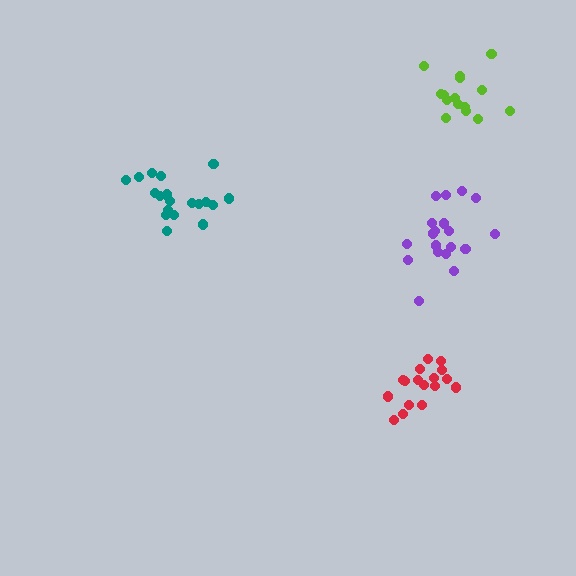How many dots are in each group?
Group 1: 17 dots, Group 2: 20 dots, Group 3: 19 dots, Group 4: 15 dots (71 total).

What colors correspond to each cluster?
The clusters are colored: red, teal, purple, lime.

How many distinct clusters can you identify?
There are 4 distinct clusters.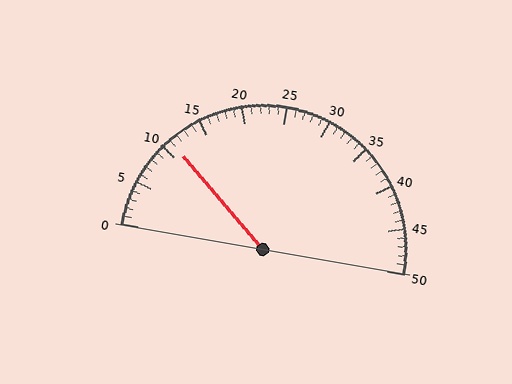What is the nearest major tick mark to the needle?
The nearest major tick mark is 10.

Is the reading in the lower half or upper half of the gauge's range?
The reading is in the lower half of the range (0 to 50).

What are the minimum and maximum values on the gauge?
The gauge ranges from 0 to 50.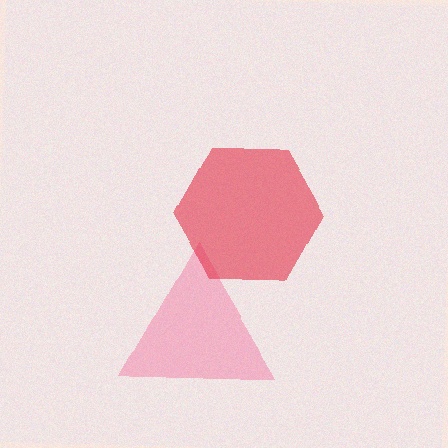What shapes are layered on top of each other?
The layered shapes are: a pink triangle, a red hexagon.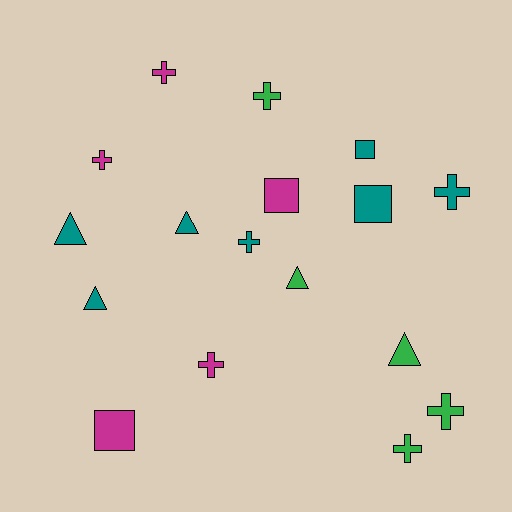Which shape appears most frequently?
Cross, with 8 objects.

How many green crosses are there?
There are 3 green crosses.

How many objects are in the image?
There are 17 objects.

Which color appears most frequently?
Teal, with 7 objects.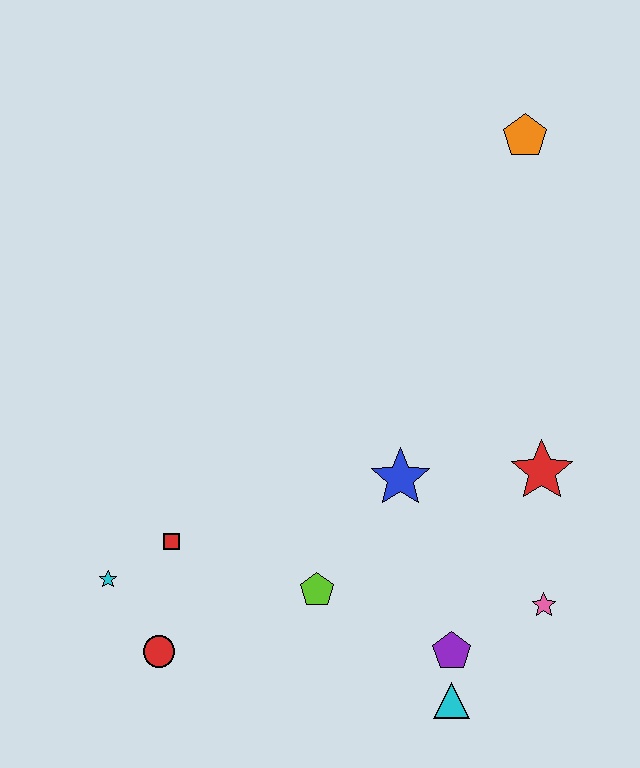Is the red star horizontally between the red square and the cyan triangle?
No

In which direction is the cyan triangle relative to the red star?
The cyan triangle is below the red star.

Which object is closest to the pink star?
The purple pentagon is closest to the pink star.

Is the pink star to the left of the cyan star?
No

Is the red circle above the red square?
No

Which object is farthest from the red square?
The orange pentagon is farthest from the red square.